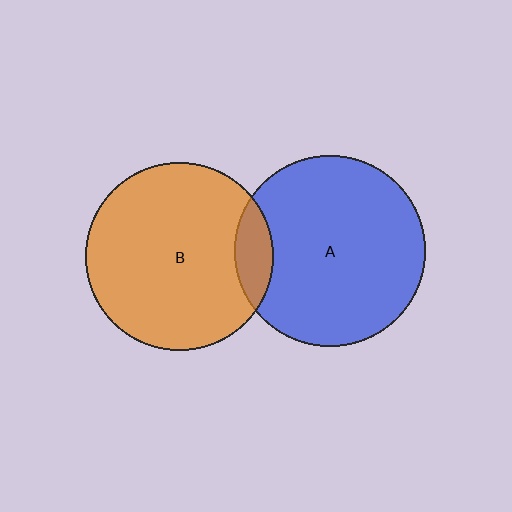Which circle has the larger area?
Circle A (blue).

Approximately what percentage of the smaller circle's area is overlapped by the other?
Approximately 10%.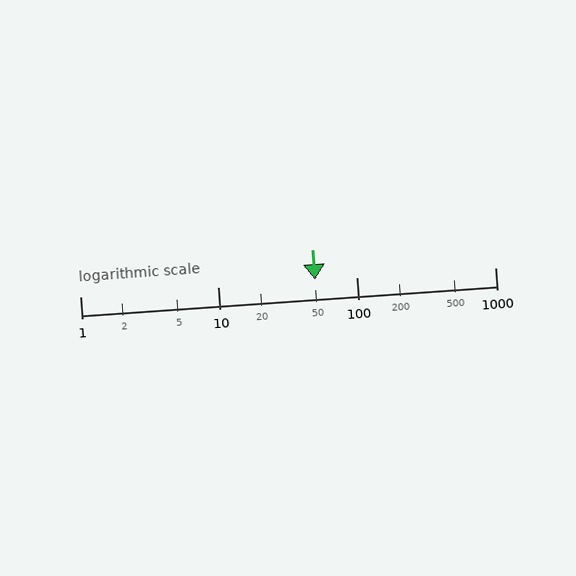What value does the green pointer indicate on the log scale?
The pointer indicates approximately 50.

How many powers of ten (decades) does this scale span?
The scale spans 3 decades, from 1 to 1000.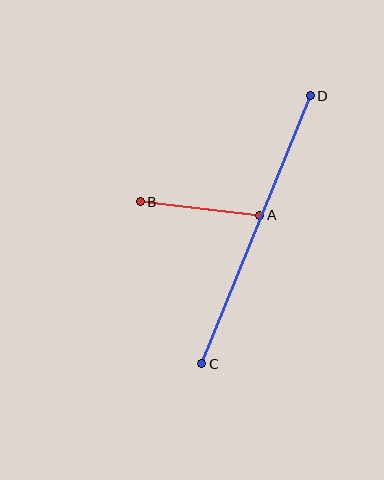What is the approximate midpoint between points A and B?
The midpoint is at approximately (200, 209) pixels.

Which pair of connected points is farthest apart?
Points C and D are farthest apart.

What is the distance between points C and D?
The distance is approximately 289 pixels.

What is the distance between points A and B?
The distance is approximately 120 pixels.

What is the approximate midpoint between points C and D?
The midpoint is at approximately (256, 230) pixels.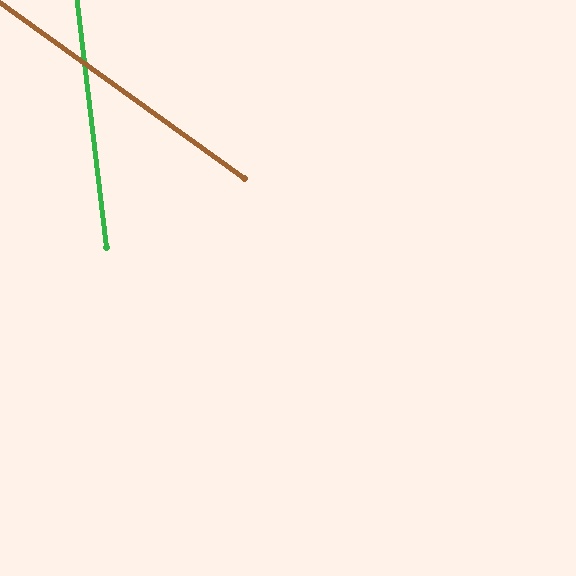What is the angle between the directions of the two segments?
Approximately 47 degrees.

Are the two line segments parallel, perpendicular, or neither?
Neither parallel nor perpendicular — they differ by about 47°.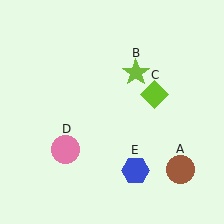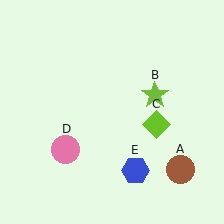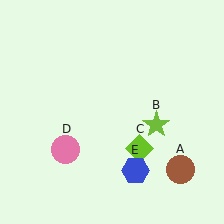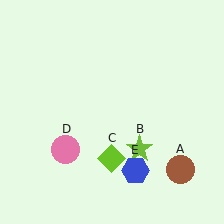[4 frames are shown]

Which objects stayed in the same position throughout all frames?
Brown circle (object A) and pink circle (object D) and blue hexagon (object E) remained stationary.